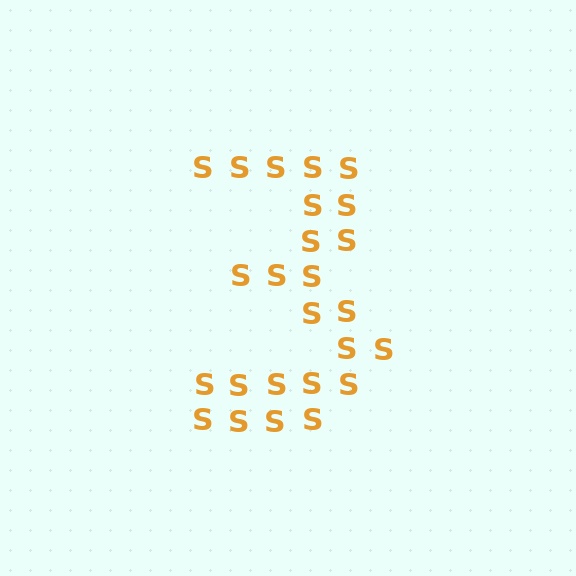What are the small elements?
The small elements are letter S's.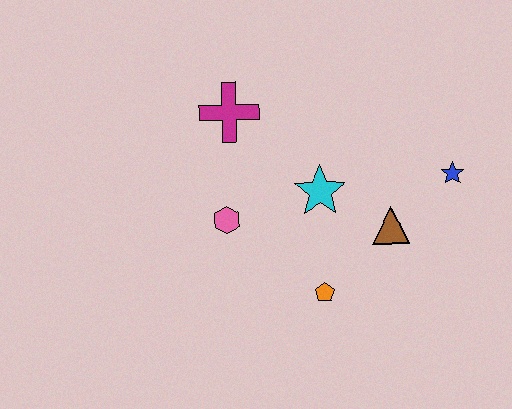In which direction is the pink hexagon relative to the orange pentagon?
The pink hexagon is to the left of the orange pentagon.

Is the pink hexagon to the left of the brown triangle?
Yes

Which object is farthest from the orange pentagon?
The magenta cross is farthest from the orange pentagon.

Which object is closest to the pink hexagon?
The cyan star is closest to the pink hexagon.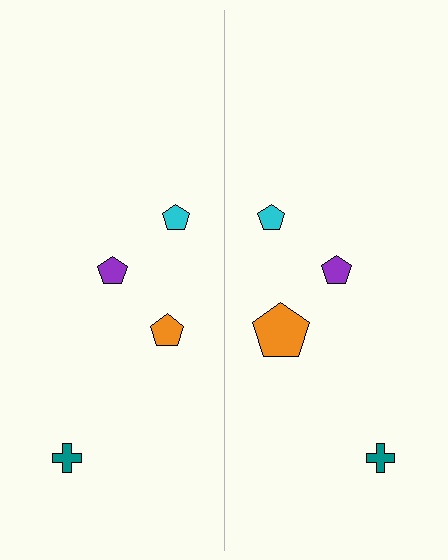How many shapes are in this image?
There are 8 shapes in this image.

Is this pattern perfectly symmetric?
No, the pattern is not perfectly symmetric. The orange pentagon on the right side has a different size than its mirror counterpart.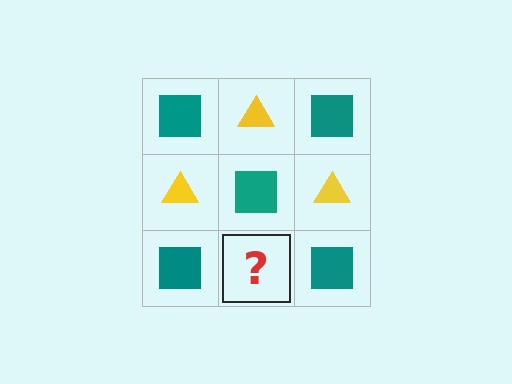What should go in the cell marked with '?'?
The missing cell should contain a yellow triangle.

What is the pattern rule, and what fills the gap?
The rule is that it alternates teal square and yellow triangle in a checkerboard pattern. The gap should be filled with a yellow triangle.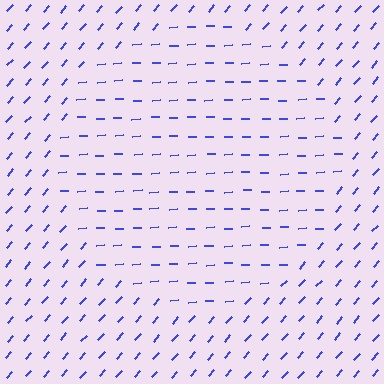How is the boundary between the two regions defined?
The boundary is defined purely by a change in line orientation (approximately 45 degrees difference). All lines are the same color and thickness.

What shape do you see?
I see a circle.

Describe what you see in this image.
The image is filled with small blue line segments. A circle region in the image has lines oriented differently from the surrounding lines, creating a visible texture boundary.